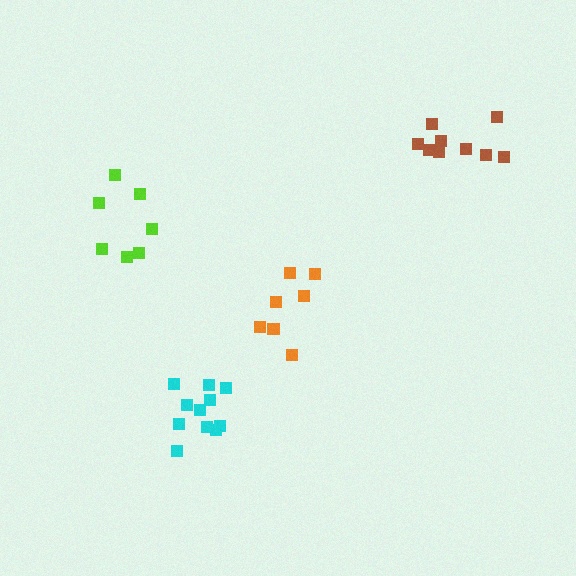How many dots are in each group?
Group 1: 9 dots, Group 2: 11 dots, Group 3: 7 dots, Group 4: 7 dots (34 total).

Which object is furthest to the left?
The lime cluster is leftmost.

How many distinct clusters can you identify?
There are 4 distinct clusters.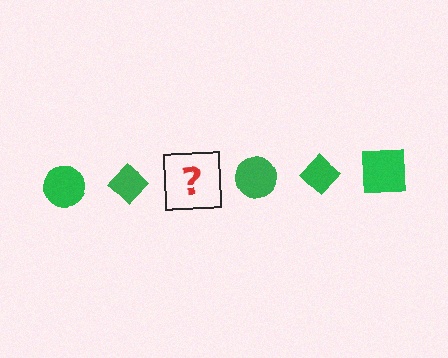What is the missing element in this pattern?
The missing element is a green square.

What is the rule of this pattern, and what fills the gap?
The rule is that the pattern cycles through circle, diamond, square shapes in green. The gap should be filled with a green square.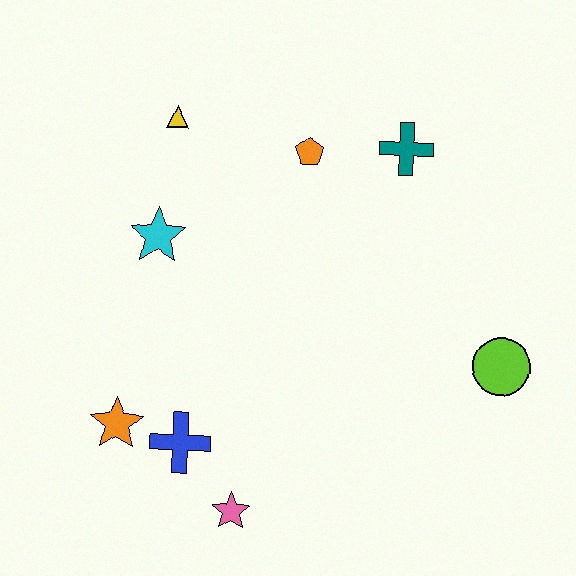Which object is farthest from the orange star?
The teal cross is farthest from the orange star.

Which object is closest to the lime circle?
The teal cross is closest to the lime circle.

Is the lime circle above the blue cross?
Yes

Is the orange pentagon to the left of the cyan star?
No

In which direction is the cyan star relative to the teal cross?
The cyan star is to the left of the teal cross.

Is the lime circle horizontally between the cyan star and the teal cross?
No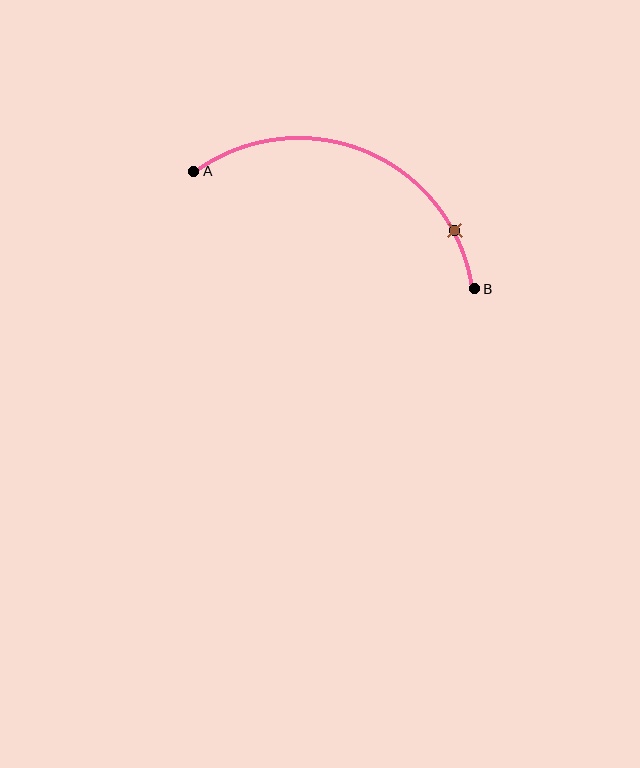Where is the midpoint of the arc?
The arc midpoint is the point on the curve farthest from the straight line joining A and B. It sits above that line.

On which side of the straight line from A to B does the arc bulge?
The arc bulges above the straight line connecting A and B.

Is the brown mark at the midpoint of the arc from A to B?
No. The brown mark lies on the arc but is closer to endpoint B. The arc midpoint would be at the point on the curve equidistant along the arc from both A and B.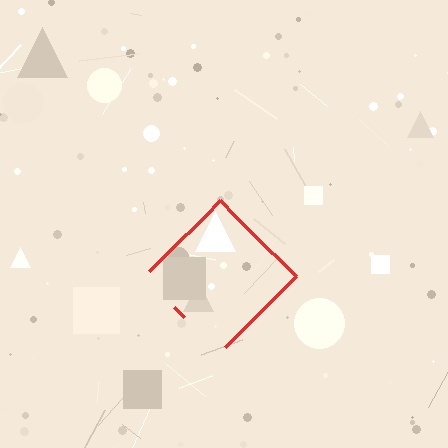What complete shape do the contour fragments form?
The contour fragments form a diamond.